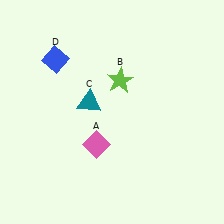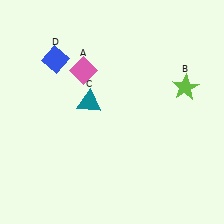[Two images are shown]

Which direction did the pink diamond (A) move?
The pink diamond (A) moved up.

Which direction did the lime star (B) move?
The lime star (B) moved right.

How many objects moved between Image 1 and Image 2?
2 objects moved between the two images.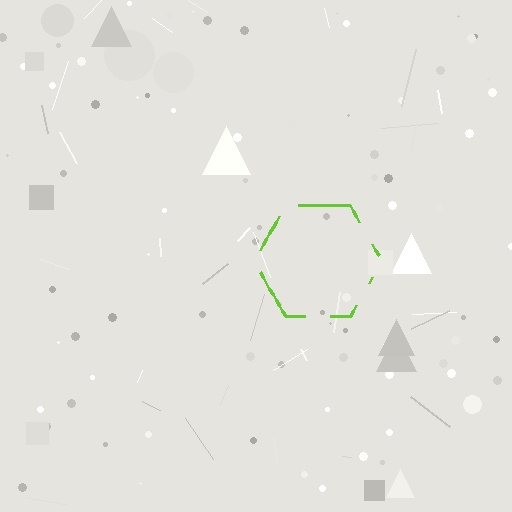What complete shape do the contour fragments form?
The contour fragments form a hexagon.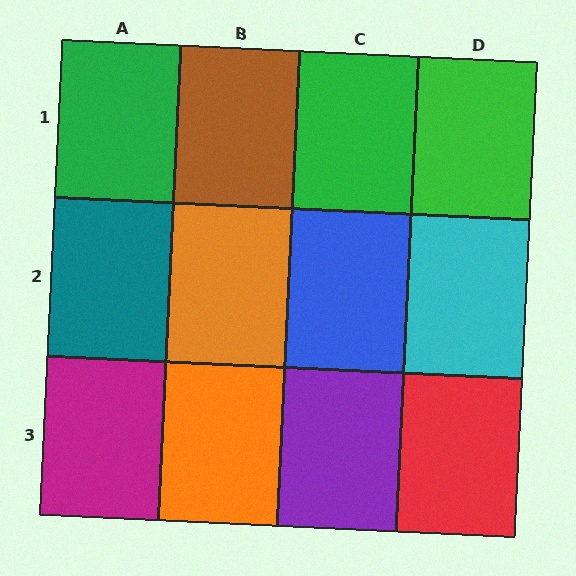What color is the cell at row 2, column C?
Blue.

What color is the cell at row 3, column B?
Orange.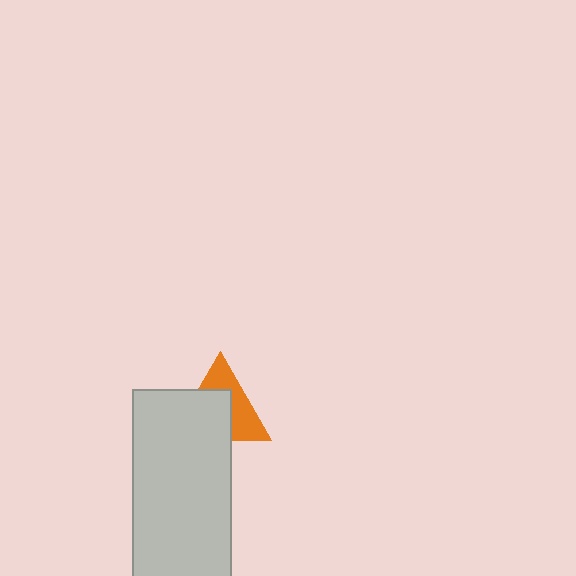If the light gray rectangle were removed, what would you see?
You would see the complete orange triangle.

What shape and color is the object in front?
The object in front is a light gray rectangle.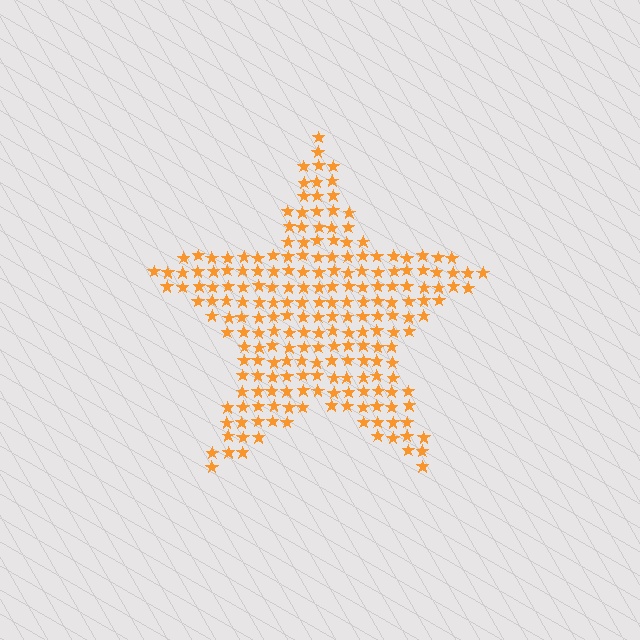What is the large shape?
The large shape is a star.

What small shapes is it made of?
It is made of small stars.